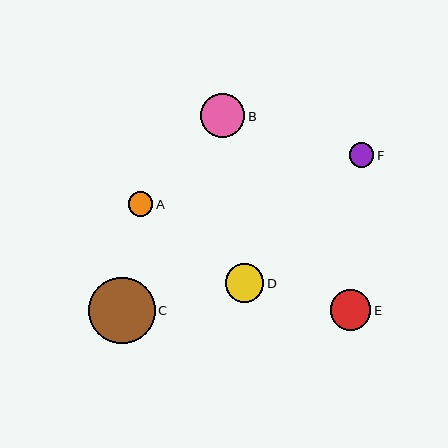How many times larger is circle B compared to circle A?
Circle B is approximately 1.8 times the size of circle A.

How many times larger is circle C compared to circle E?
Circle C is approximately 1.6 times the size of circle E.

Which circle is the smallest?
Circle F is the smallest with a size of approximately 24 pixels.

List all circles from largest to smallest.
From largest to smallest: C, B, E, D, A, F.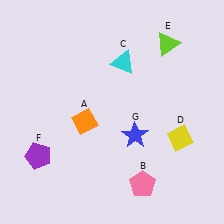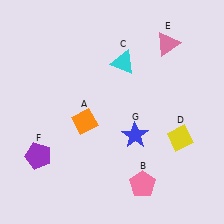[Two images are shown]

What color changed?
The triangle (E) changed from lime in Image 1 to pink in Image 2.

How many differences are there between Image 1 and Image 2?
There is 1 difference between the two images.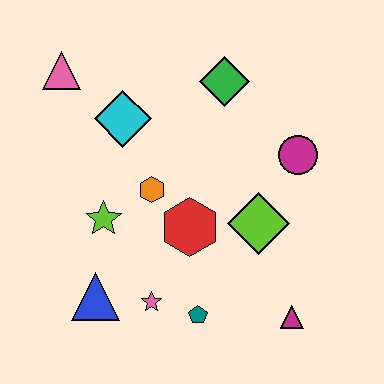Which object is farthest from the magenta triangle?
The pink triangle is farthest from the magenta triangle.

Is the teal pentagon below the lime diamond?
Yes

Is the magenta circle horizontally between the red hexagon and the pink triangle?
No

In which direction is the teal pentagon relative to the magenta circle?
The teal pentagon is below the magenta circle.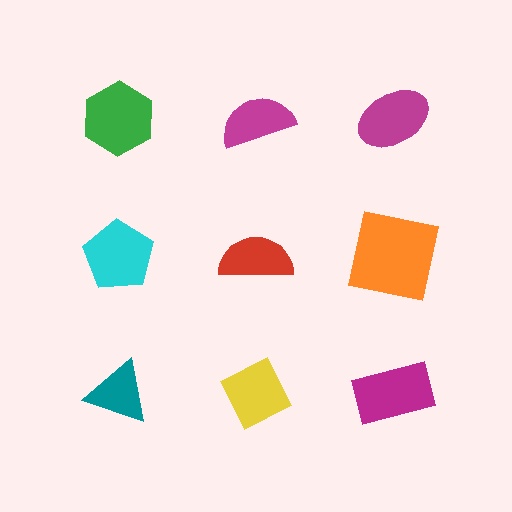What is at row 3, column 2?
A yellow diamond.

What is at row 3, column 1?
A teal triangle.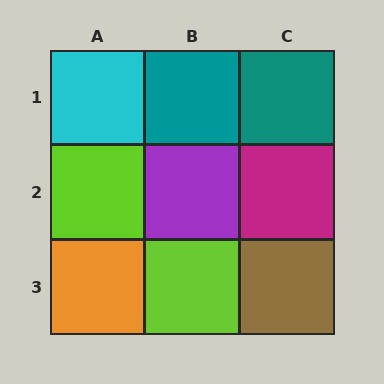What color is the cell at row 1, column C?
Teal.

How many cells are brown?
1 cell is brown.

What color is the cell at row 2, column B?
Purple.